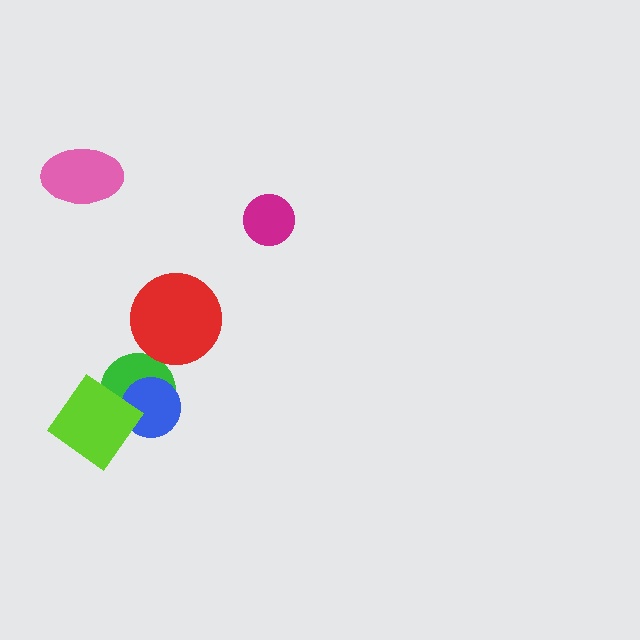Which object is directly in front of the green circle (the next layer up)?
The blue circle is directly in front of the green circle.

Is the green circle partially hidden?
Yes, it is partially covered by another shape.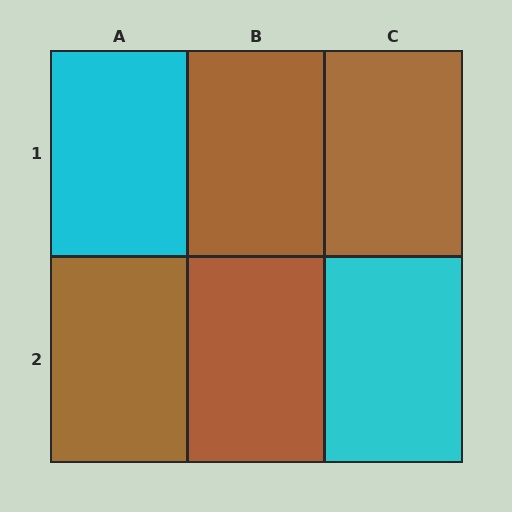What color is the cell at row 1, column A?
Cyan.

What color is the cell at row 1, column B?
Brown.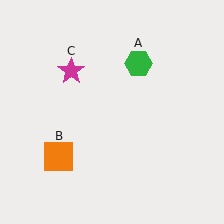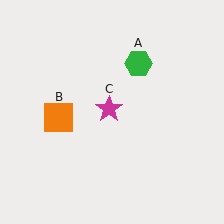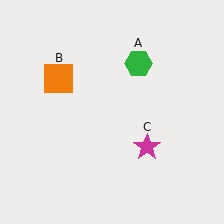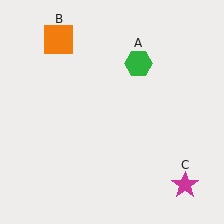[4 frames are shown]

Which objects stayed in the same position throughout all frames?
Green hexagon (object A) remained stationary.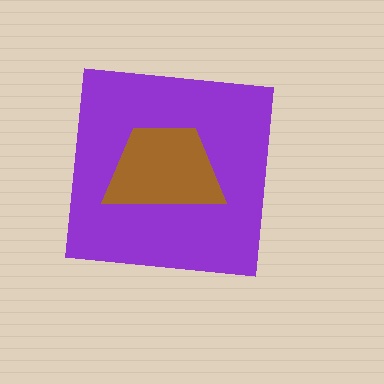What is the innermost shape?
The brown trapezoid.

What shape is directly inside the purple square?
The brown trapezoid.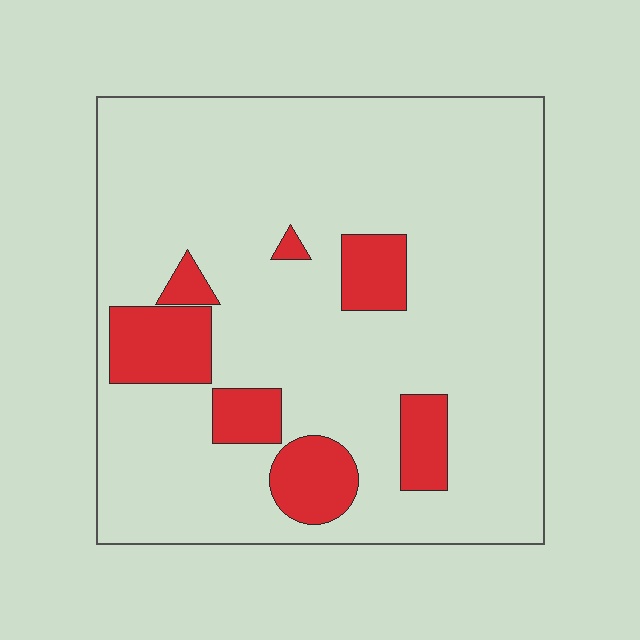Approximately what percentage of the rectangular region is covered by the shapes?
Approximately 15%.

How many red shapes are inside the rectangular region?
7.